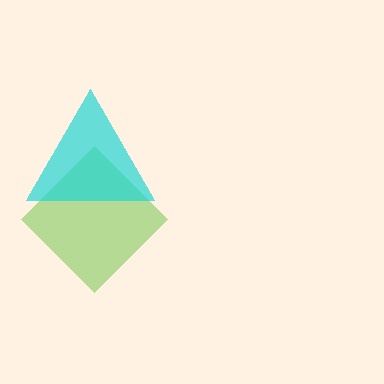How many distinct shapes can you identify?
There are 2 distinct shapes: a lime diamond, a cyan triangle.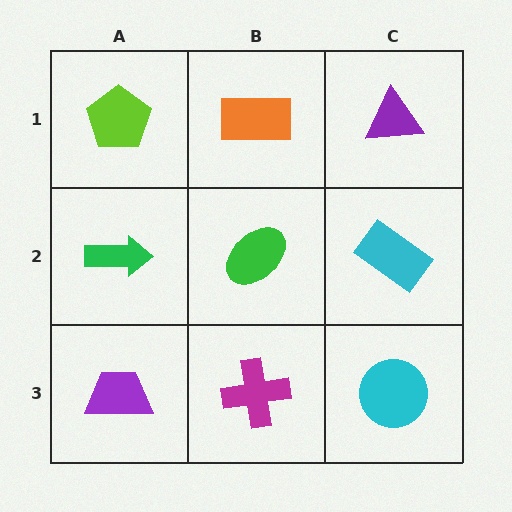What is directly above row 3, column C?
A cyan rectangle.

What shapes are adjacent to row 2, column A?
A lime pentagon (row 1, column A), a purple trapezoid (row 3, column A), a green ellipse (row 2, column B).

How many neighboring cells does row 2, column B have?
4.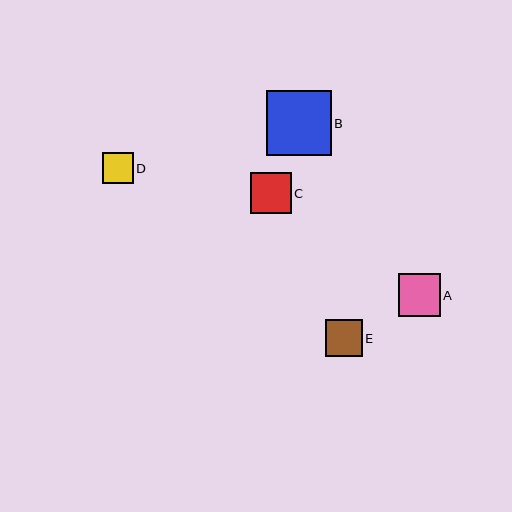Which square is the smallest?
Square D is the smallest with a size of approximately 31 pixels.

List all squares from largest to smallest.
From largest to smallest: B, A, C, E, D.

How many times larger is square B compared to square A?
Square B is approximately 1.5 times the size of square A.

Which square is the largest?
Square B is the largest with a size of approximately 65 pixels.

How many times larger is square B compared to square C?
Square B is approximately 1.6 times the size of square C.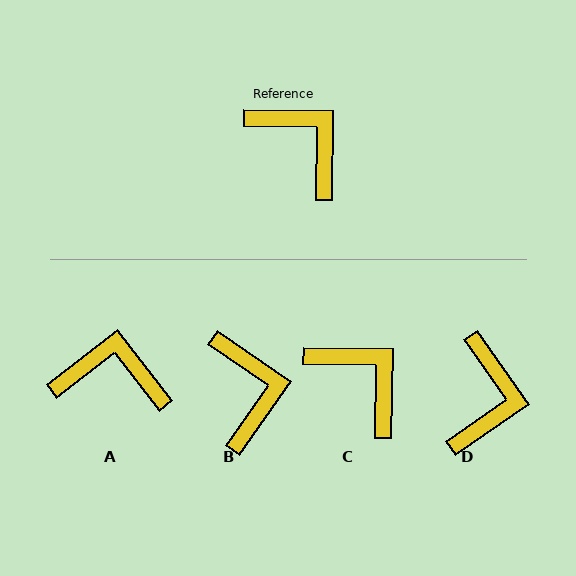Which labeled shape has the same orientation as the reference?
C.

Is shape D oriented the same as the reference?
No, it is off by about 55 degrees.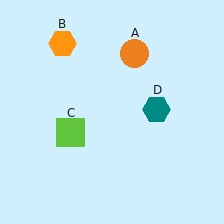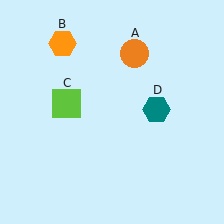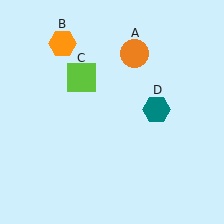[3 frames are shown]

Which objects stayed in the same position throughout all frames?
Orange circle (object A) and orange hexagon (object B) and teal hexagon (object D) remained stationary.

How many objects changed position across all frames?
1 object changed position: lime square (object C).